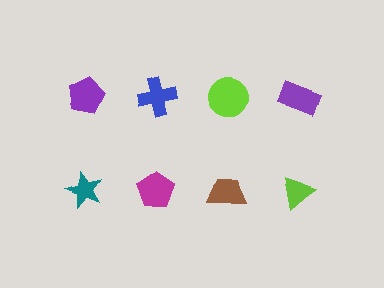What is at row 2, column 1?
A teal star.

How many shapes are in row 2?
4 shapes.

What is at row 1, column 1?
A purple pentagon.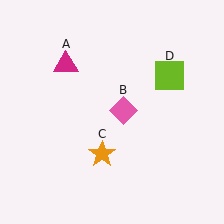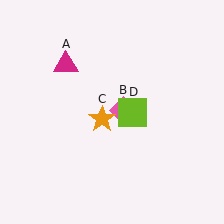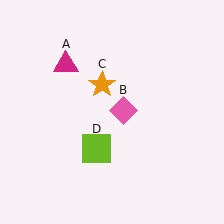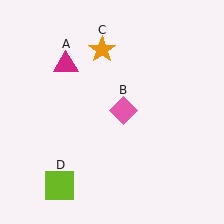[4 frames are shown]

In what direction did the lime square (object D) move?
The lime square (object D) moved down and to the left.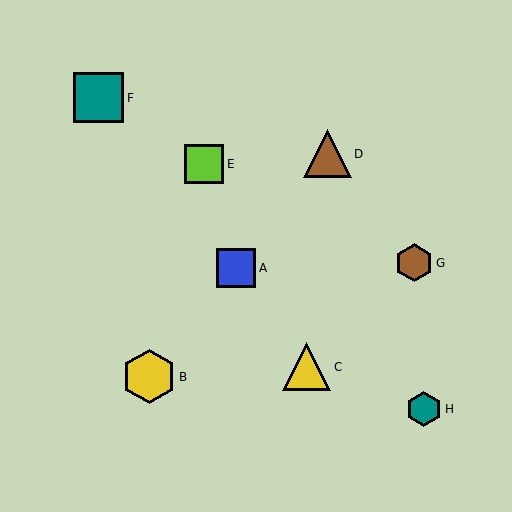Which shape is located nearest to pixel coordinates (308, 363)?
The yellow triangle (labeled C) at (307, 367) is nearest to that location.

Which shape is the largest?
The yellow hexagon (labeled B) is the largest.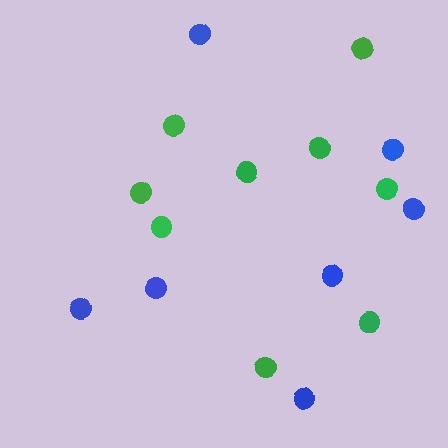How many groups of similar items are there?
There are 2 groups: one group of green circles (9) and one group of blue circles (7).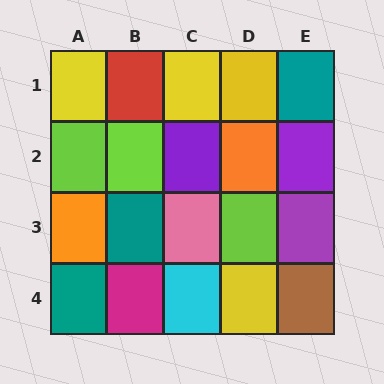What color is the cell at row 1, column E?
Teal.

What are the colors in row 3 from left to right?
Orange, teal, pink, lime, purple.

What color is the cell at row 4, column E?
Brown.